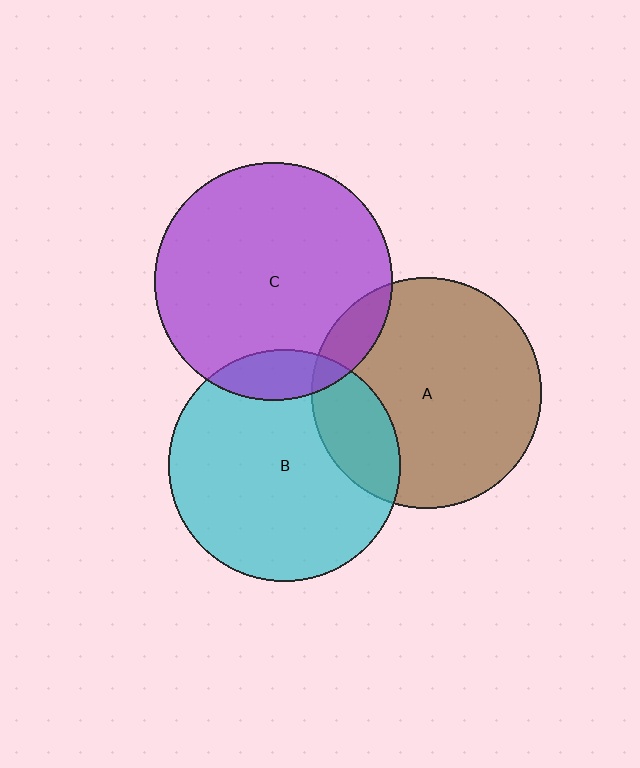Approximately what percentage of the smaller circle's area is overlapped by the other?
Approximately 10%.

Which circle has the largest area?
Circle C (purple).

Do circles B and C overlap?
Yes.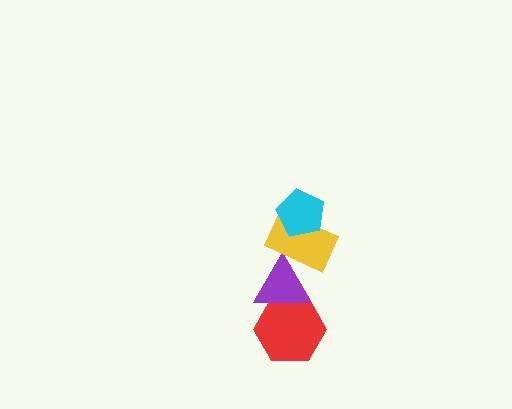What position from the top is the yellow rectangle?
The yellow rectangle is 2nd from the top.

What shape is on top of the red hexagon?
The purple triangle is on top of the red hexagon.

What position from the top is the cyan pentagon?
The cyan pentagon is 1st from the top.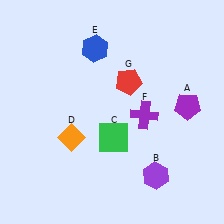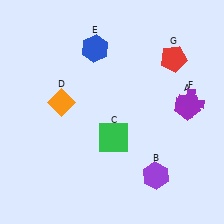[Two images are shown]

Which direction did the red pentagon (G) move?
The red pentagon (G) moved right.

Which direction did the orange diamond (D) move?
The orange diamond (D) moved up.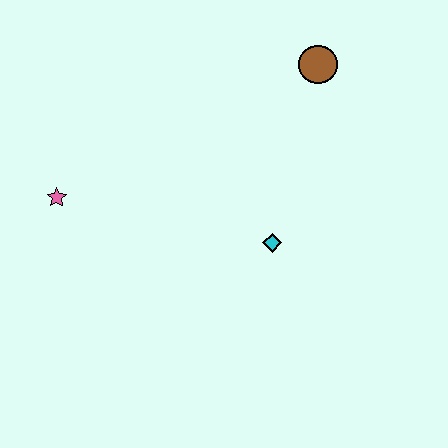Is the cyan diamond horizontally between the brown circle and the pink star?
Yes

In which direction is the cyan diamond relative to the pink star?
The cyan diamond is to the right of the pink star.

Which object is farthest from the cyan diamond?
The pink star is farthest from the cyan diamond.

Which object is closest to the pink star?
The cyan diamond is closest to the pink star.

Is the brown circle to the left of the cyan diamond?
No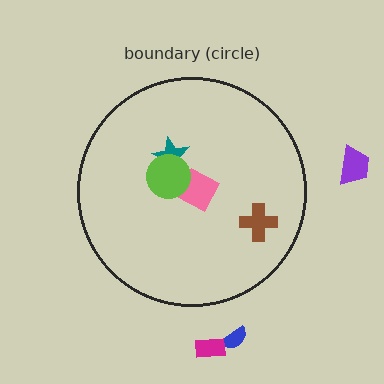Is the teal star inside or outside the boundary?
Inside.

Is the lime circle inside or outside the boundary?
Inside.